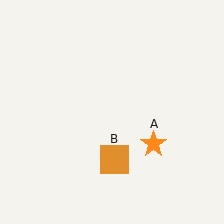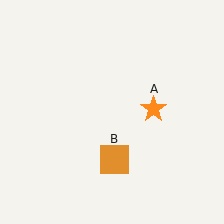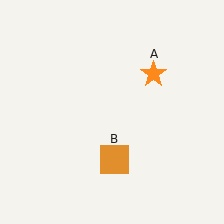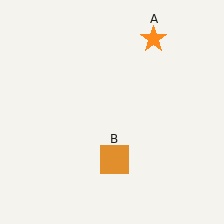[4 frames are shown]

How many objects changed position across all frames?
1 object changed position: orange star (object A).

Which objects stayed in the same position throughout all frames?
Orange square (object B) remained stationary.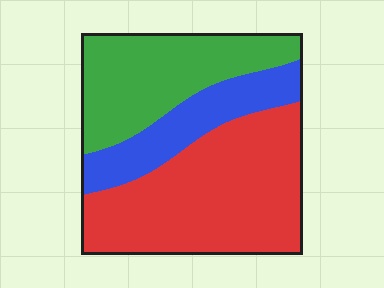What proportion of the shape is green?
Green covers around 30% of the shape.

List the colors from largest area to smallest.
From largest to smallest: red, green, blue.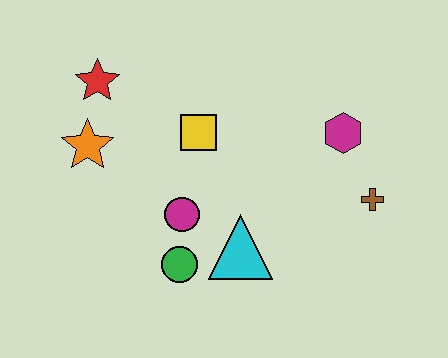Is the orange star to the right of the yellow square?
No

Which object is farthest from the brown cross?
The red star is farthest from the brown cross.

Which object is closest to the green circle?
The magenta circle is closest to the green circle.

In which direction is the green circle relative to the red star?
The green circle is below the red star.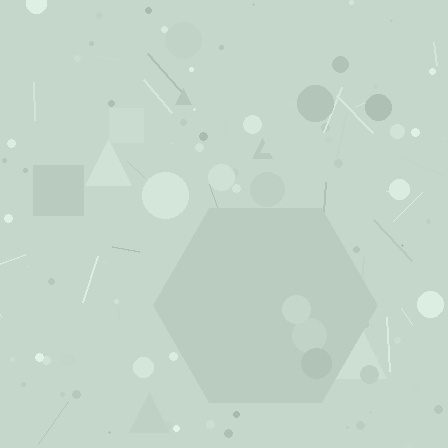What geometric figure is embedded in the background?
A hexagon is embedded in the background.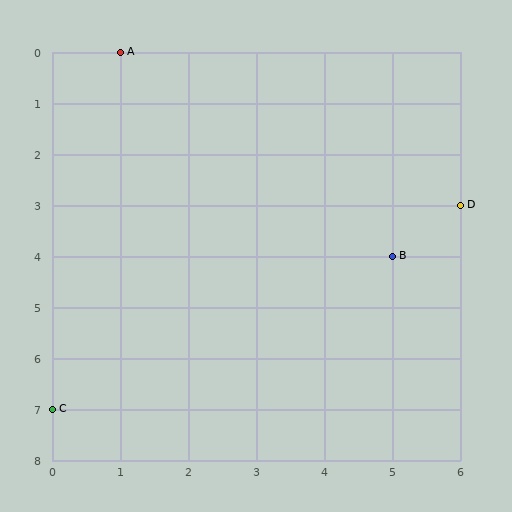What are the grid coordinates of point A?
Point A is at grid coordinates (1, 0).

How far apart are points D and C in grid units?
Points D and C are 6 columns and 4 rows apart (about 7.2 grid units diagonally).